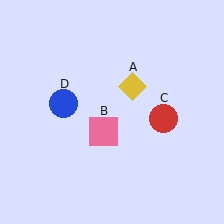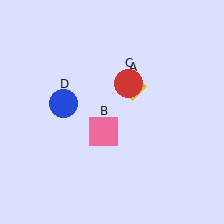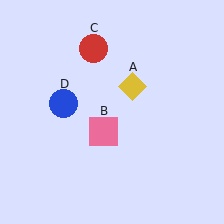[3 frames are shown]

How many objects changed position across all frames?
1 object changed position: red circle (object C).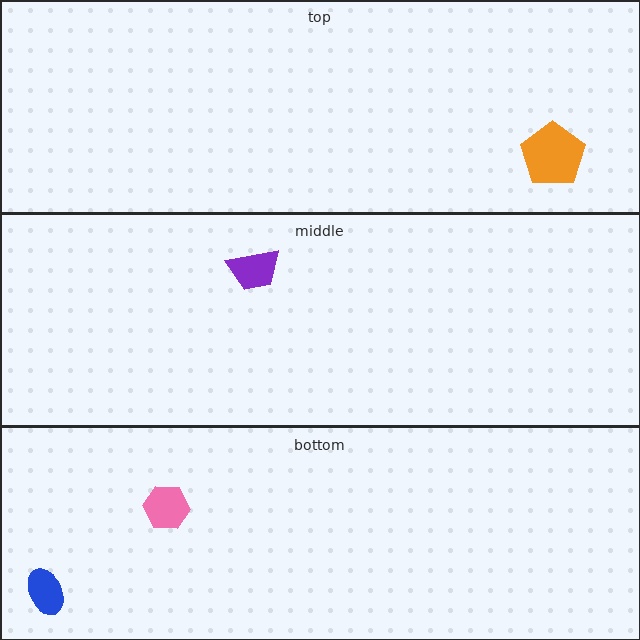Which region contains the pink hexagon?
The bottom region.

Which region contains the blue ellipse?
The bottom region.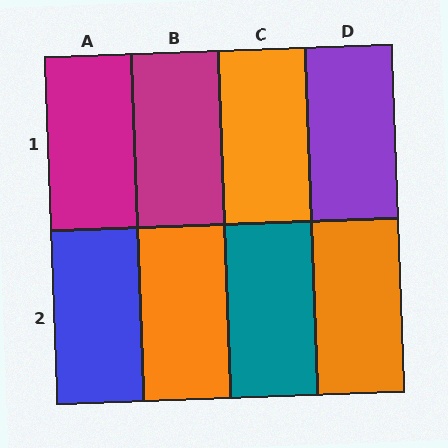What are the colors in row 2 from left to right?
Blue, orange, teal, orange.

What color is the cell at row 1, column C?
Orange.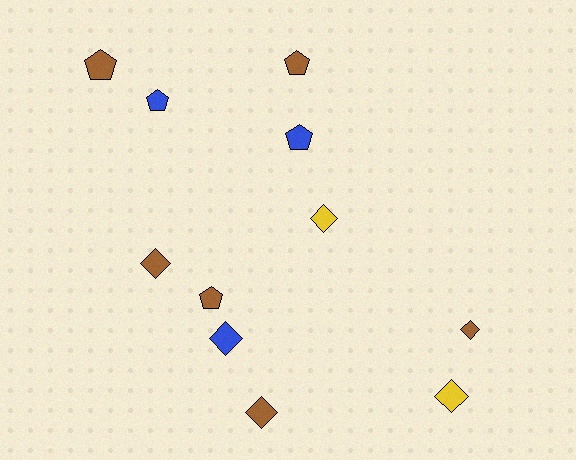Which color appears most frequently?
Brown, with 6 objects.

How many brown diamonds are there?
There are 3 brown diamonds.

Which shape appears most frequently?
Diamond, with 6 objects.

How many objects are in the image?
There are 11 objects.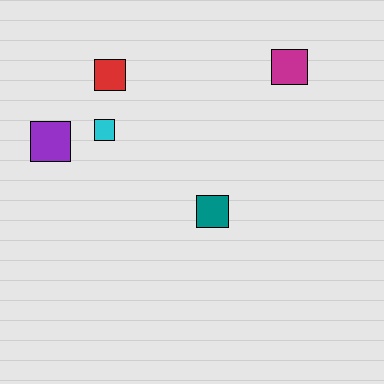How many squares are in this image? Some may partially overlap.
There are 5 squares.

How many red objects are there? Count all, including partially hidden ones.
There is 1 red object.